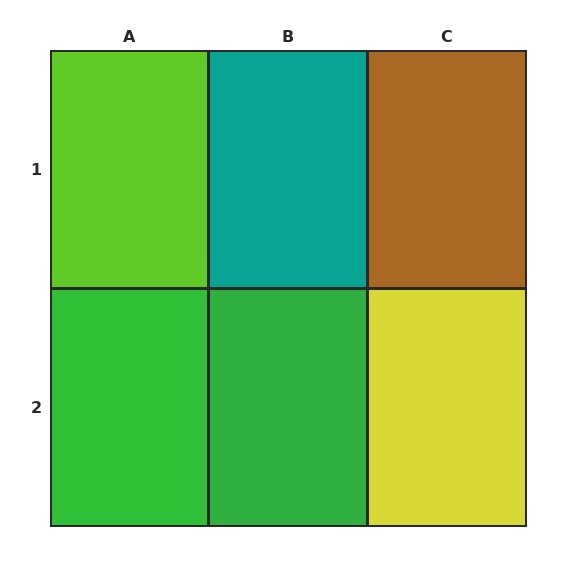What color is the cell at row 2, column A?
Green.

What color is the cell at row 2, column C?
Yellow.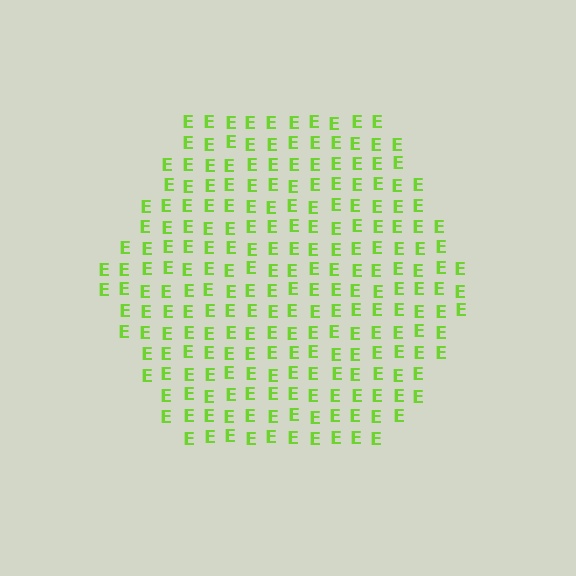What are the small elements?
The small elements are letter E's.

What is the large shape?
The large shape is a hexagon.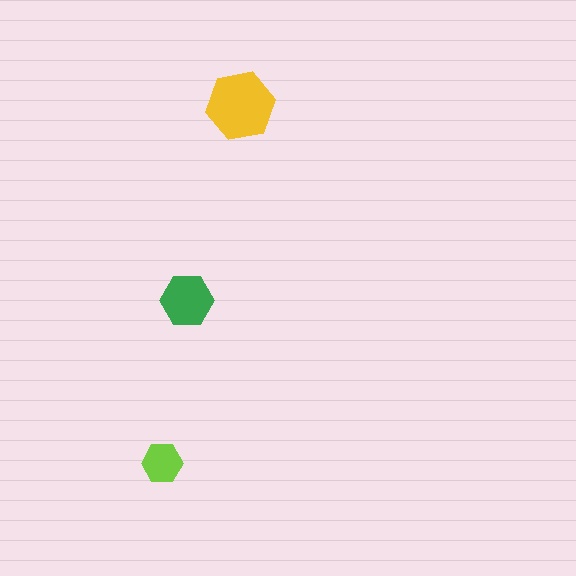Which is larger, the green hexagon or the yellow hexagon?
The yellow one.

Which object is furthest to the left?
The lime hexagon is leftmost.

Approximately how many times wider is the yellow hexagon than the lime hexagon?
About 1.5 times wider.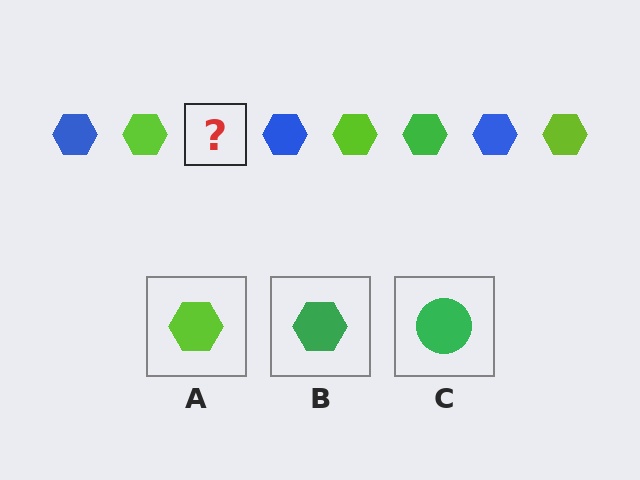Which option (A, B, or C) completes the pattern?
B.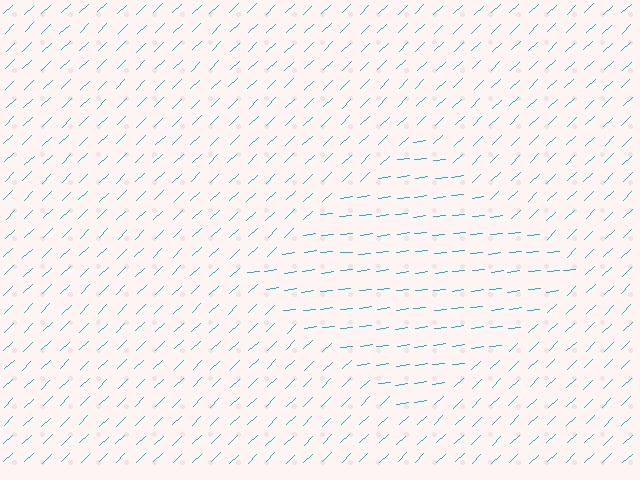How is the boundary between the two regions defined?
The boundary is defined purely by a change in line orientation (approximately 37 degrees difference). All lines are the same color and thickness.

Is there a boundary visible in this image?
Yes, there is a texture boundary formed by a change in line orientation.